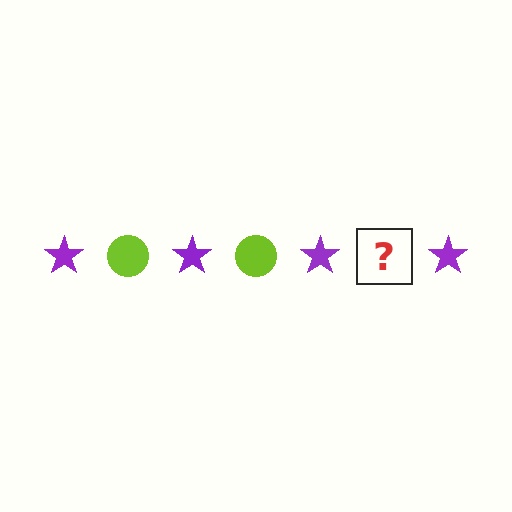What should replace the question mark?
The question mark should be replaced with a lime circle.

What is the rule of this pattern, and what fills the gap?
The rule is that the pattern alternates between purple star and lime circle. The gap should be filled with a lime circle.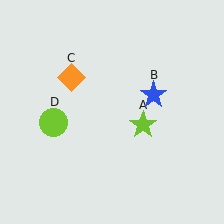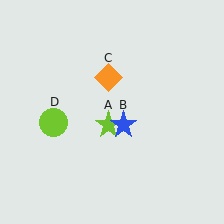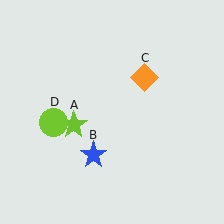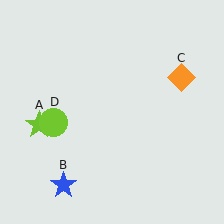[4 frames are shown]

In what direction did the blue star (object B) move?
The blue star (object B) moved down and to the left.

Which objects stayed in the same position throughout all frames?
Lime circle (object D) remained stationary.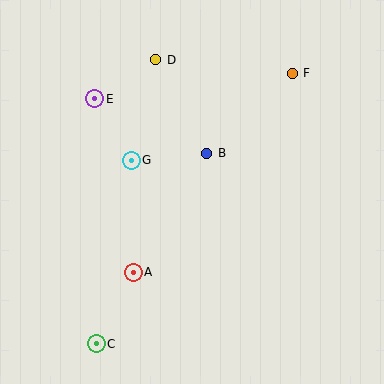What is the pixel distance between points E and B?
The distance between E and B is 124 pixels.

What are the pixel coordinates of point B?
Point B is at (207, 153).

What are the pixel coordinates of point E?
Point E is at (95, 99).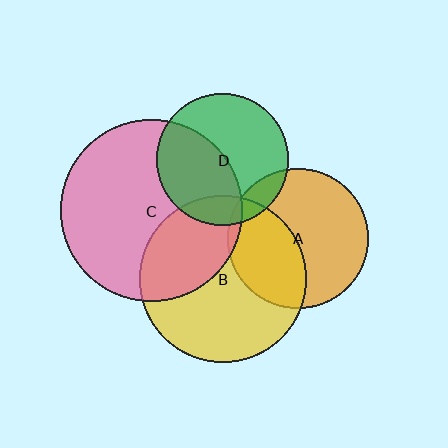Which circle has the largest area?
Circle C (pink).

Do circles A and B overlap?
Yes.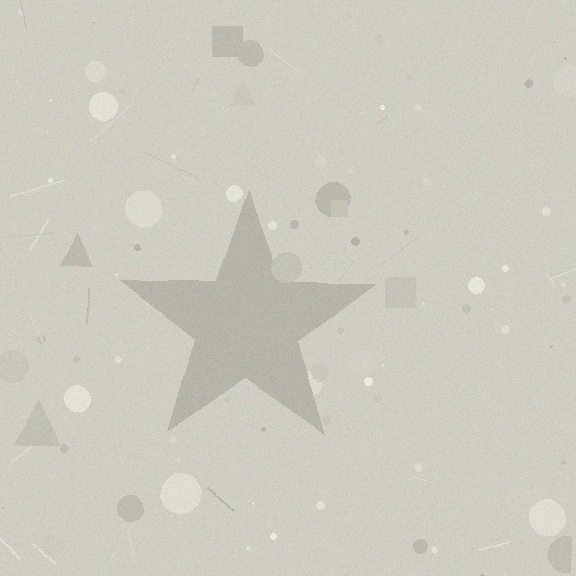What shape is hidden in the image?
A star is hidden in the image.